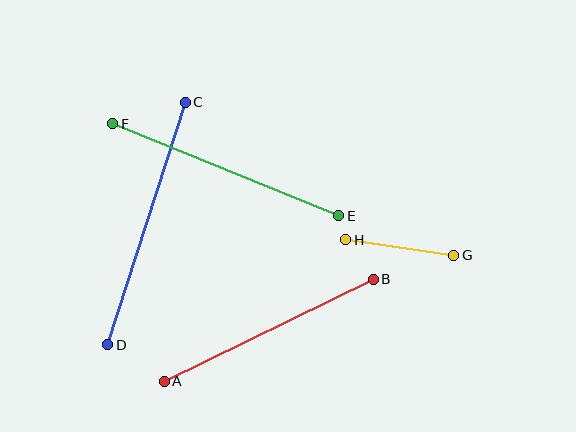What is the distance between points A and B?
The distance is approximately 233 pixels.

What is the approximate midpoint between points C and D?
The midpoint is at approximately (147, 224) pixels.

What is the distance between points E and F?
The distance is approximately 244 pixels.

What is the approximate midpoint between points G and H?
The midpoint is at approximately (400, 248) pixels.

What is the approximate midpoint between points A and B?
The midpoint is at approximately (269, 330) pixels.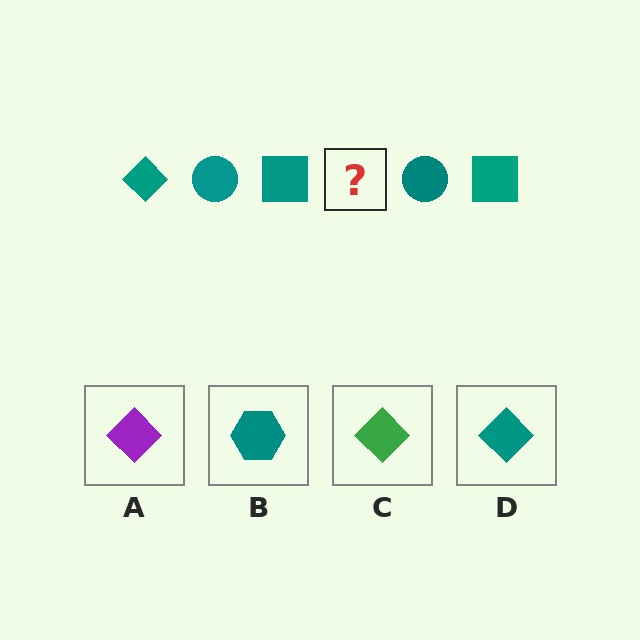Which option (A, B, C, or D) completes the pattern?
D.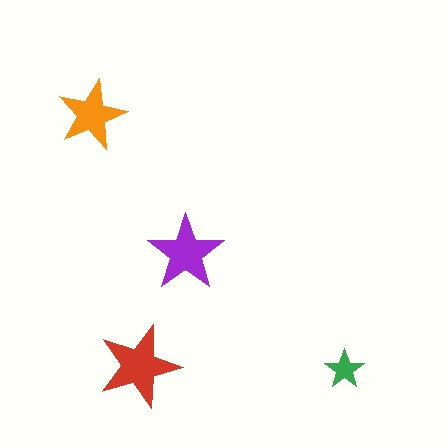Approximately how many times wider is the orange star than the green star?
About 2 times wider.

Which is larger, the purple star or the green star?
The purple one.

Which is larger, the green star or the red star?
The red one.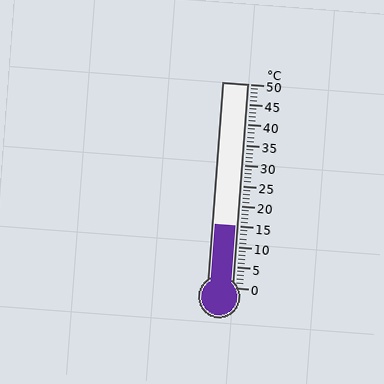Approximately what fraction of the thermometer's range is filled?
The thermometer is filled to approximately 30% of its range.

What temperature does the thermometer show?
The thermometer shows approximately 15°C.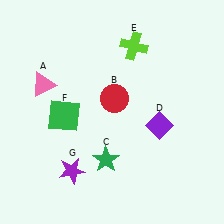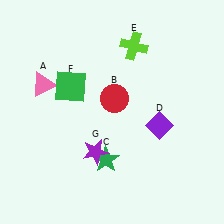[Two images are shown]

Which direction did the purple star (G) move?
The purple star (G) moved right.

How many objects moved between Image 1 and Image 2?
2 objects moved between the two images.